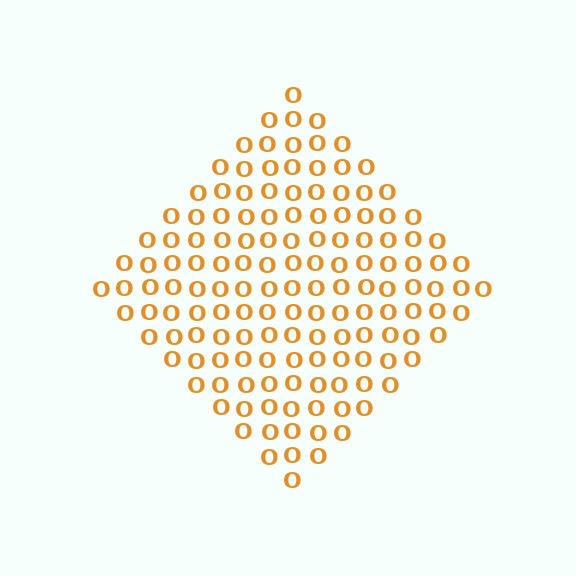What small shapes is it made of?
It is made of small letter O's.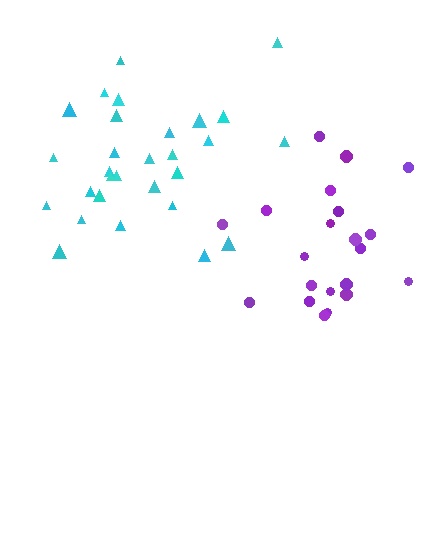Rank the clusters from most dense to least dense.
cyan, purple.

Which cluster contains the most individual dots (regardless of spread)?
Cyan (29).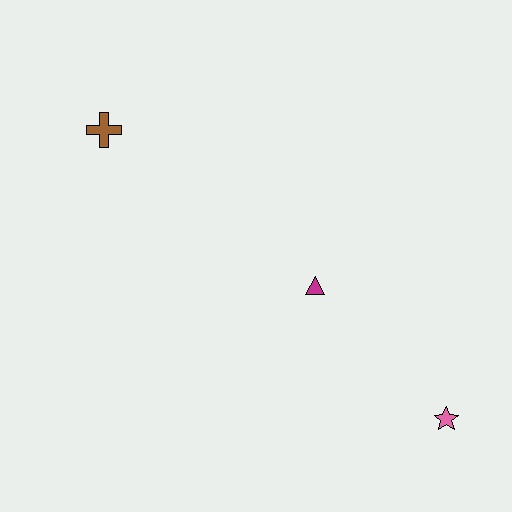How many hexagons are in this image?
There are no hexagons.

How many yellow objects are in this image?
There are no yellow objects.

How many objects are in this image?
There are 3 objects.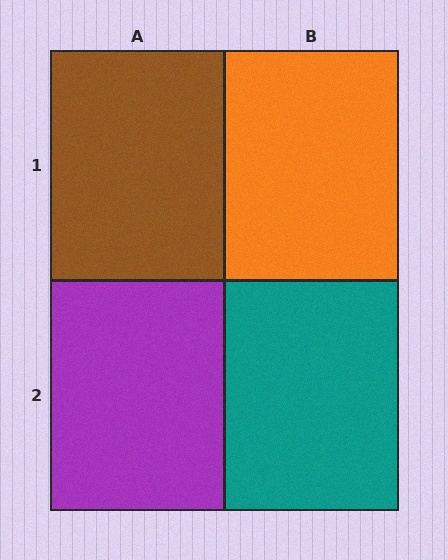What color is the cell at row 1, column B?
Orange.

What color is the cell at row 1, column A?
Brown.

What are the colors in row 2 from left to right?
Purple, teal.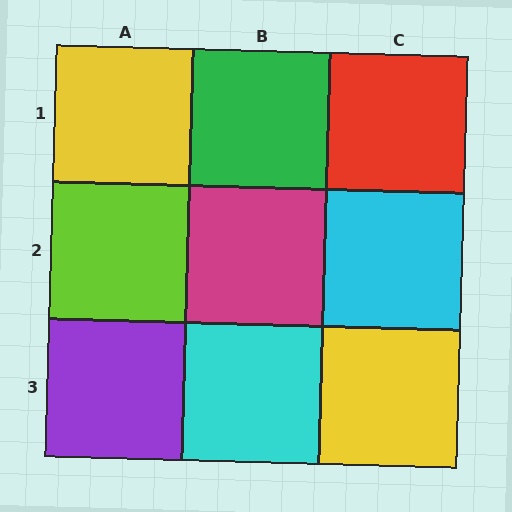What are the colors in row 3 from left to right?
Purple, cyan, yellow.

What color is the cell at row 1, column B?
Green.